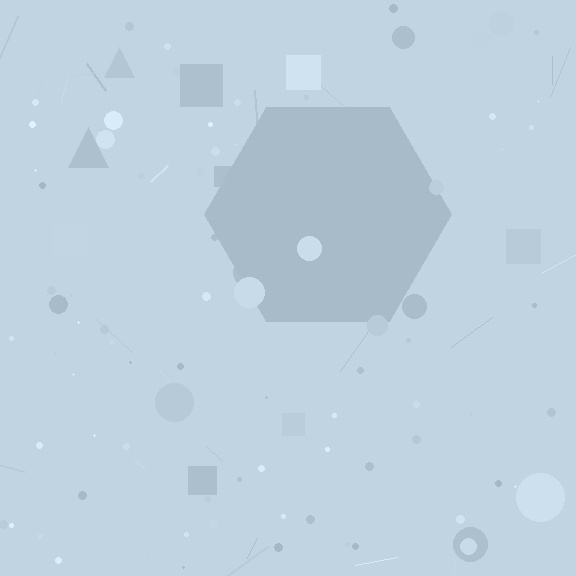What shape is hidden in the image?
A hexagon is hidden in the image.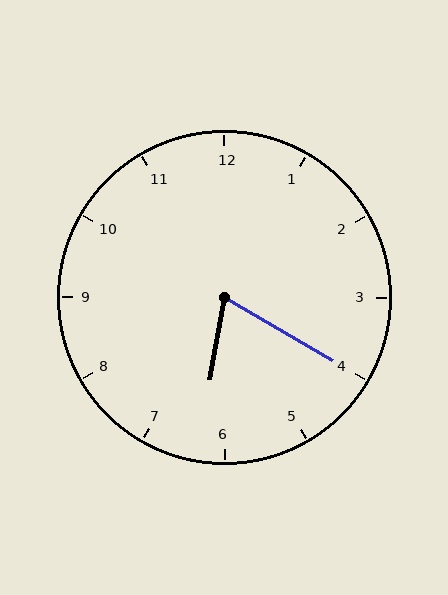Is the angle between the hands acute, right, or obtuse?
It is acute.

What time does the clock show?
6:20.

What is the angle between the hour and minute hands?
Approximately 70 degrees.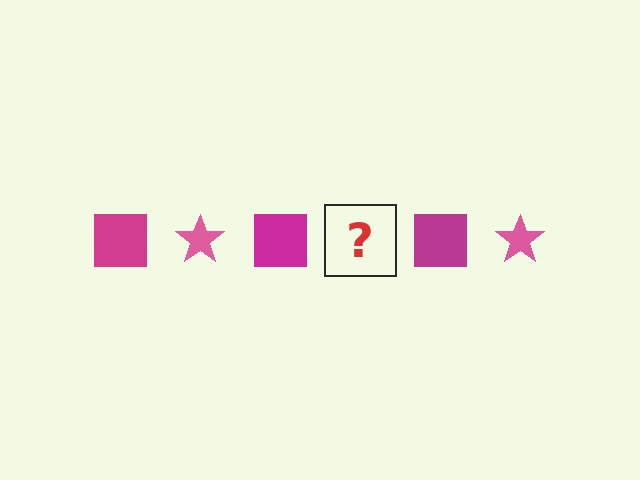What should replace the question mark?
The question mark should be replaced with a pink star.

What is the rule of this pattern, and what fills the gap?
The rule is that the pattern alternates between magenta square and pink star. The gap should be filled with a pink star.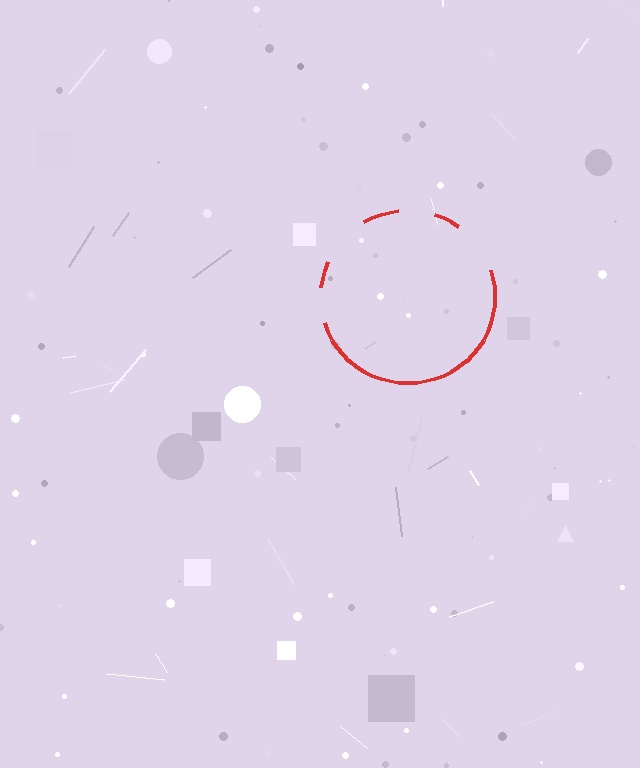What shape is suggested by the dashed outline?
The dashed outline suggests a circle.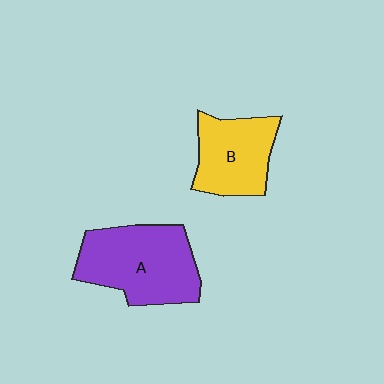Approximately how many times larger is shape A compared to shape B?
Approximately 1.4 times.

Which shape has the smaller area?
Shape B (yellow).